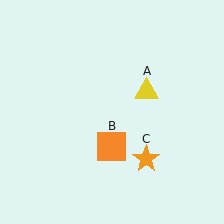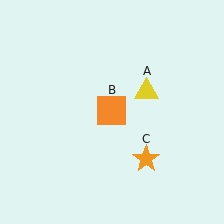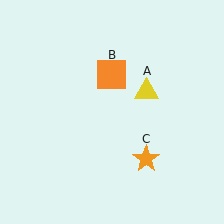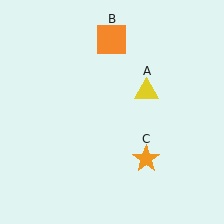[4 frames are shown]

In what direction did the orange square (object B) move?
The orange square (object B) moved up.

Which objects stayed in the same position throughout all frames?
Yellow triangle (object A) and orange star (object C) remained stationary.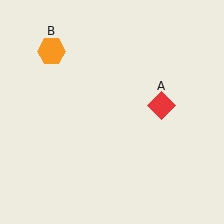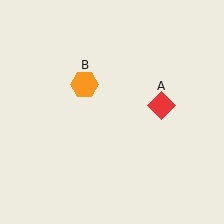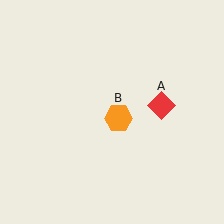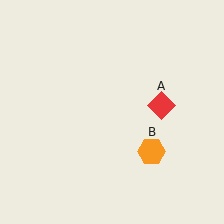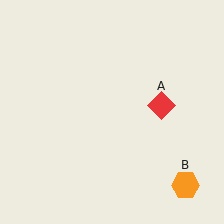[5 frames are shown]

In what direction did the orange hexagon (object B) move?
The orange hexagon (object B) moved down and to the right.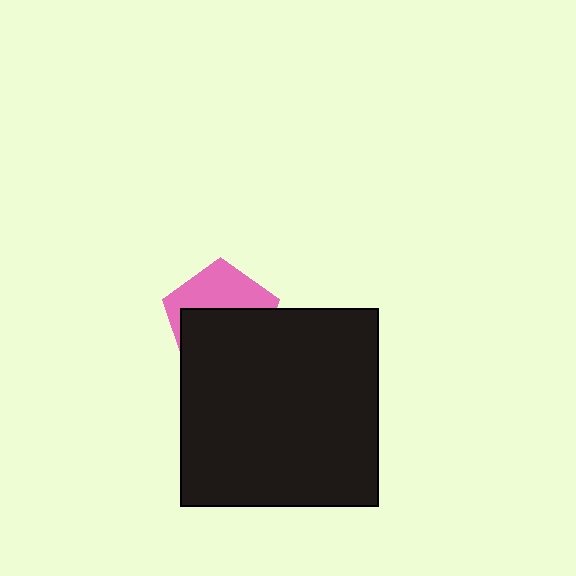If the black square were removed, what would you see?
You would see the complete pink pentagon.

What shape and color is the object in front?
The object in front is a black square.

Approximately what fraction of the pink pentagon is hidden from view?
Roughly 58% of the pink pentagon is hidden behind the black square.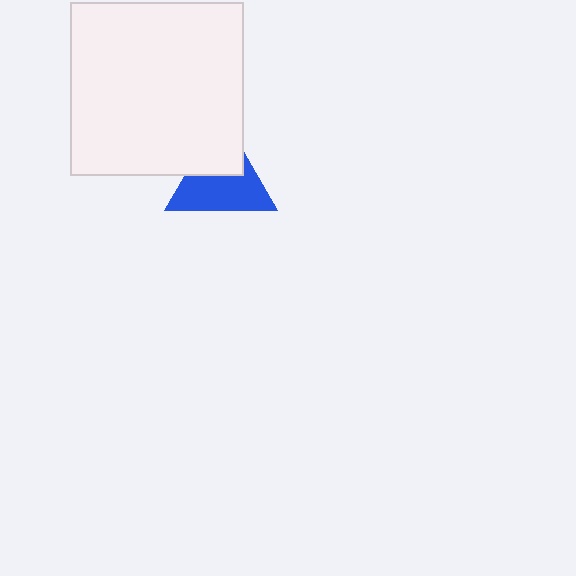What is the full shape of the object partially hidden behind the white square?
The partially hidden object is a blue triangle.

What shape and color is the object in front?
The object in front is a white square.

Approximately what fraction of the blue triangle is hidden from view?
Roughly 37% of the blue triangle is hidden behind the white square.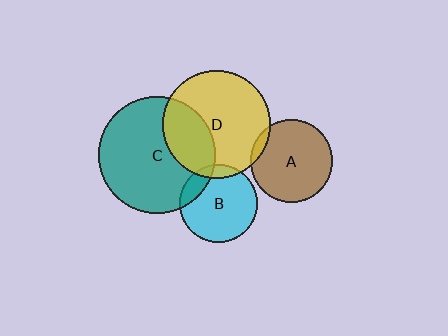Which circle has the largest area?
Circle C (teal).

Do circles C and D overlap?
Yes.